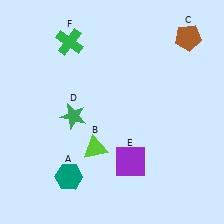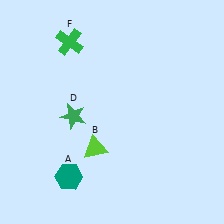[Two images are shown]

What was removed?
The brown pentagon (C), the purple square (E) were removed in Image 2.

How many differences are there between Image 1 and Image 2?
There are 2 differences between the two images.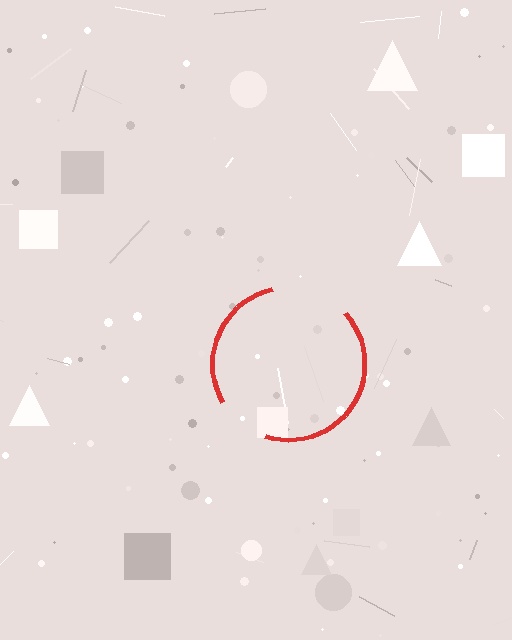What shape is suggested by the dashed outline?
The dashed outline suggests a circle.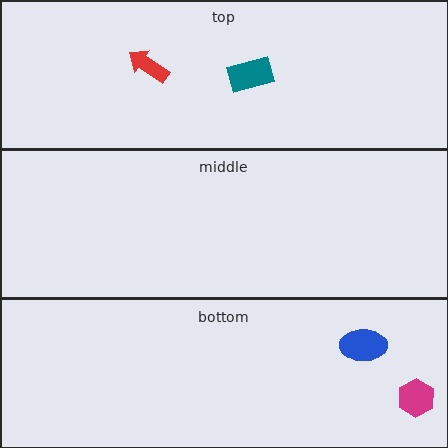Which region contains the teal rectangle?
The top region.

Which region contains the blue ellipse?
The bottom region.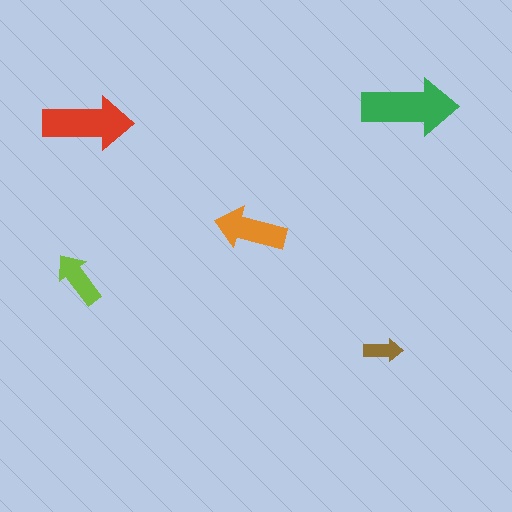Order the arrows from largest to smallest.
the green one, the red one, the orange one, the lime one, the brown one.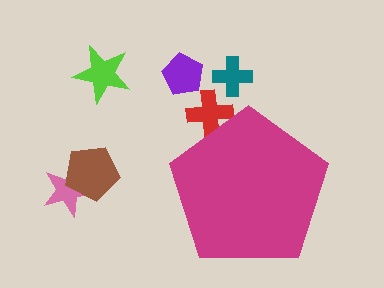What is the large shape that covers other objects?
A magenta pentagon.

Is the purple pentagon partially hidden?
No, the purple pentagon is fully visible.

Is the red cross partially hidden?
Yes, the red cross is partially hidden behind the magenta pentagon.